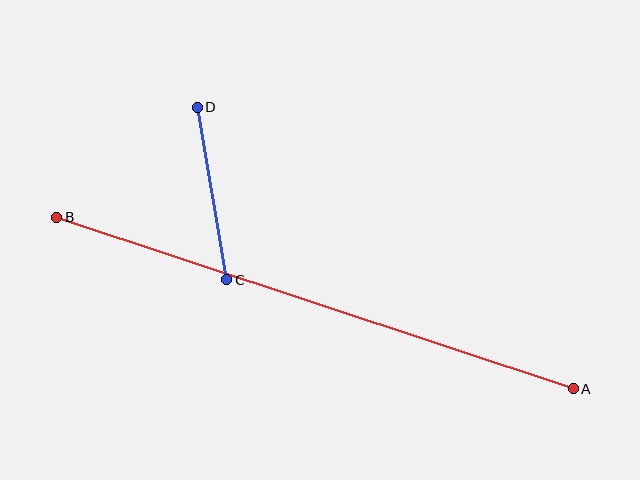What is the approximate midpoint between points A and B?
The midpoint is at approximately (315, 303) pixels.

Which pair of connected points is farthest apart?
Points A and B are farthest apart.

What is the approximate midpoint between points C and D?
The midpoint is at approximately (212, 194) pixels.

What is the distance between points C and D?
The distance is approximately 175 pixels.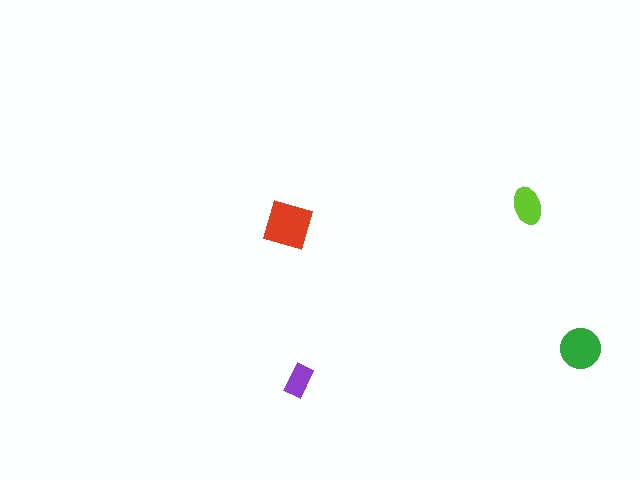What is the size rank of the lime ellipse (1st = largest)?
3rd.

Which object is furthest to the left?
The red square is leftmost.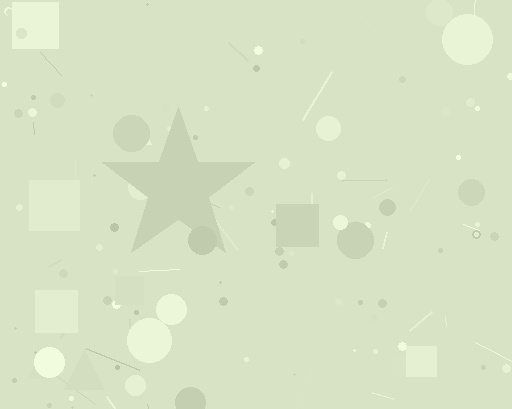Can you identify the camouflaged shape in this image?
The camouflaged shape is a star.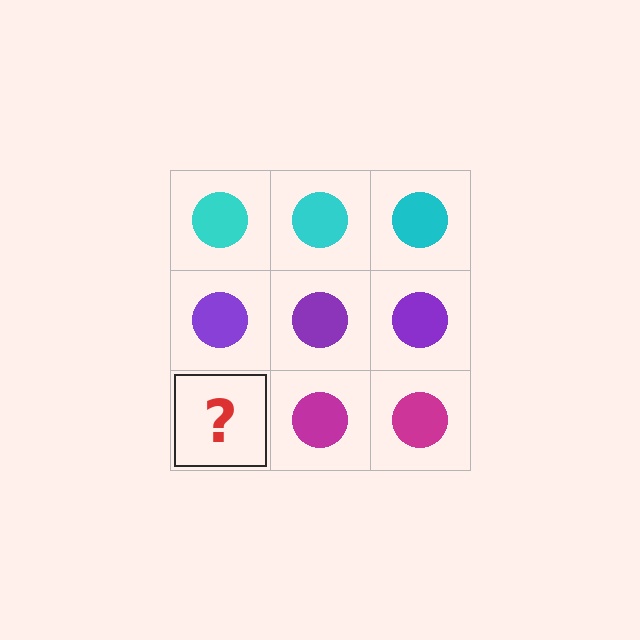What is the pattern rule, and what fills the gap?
The rule is that each row has a consistent color. The gap should be filled with a magenta circle.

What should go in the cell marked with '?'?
The missing cell should contain a magenta circle.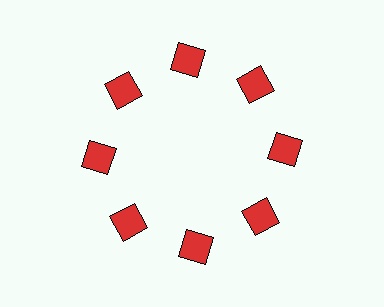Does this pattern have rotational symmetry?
Yes, this pattern has 8-fold rotational symmetry. It looks the same after rotating 45 degrees around the center.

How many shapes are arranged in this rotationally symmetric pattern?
There are 8 shapes, arranged in 8 groups of 1.